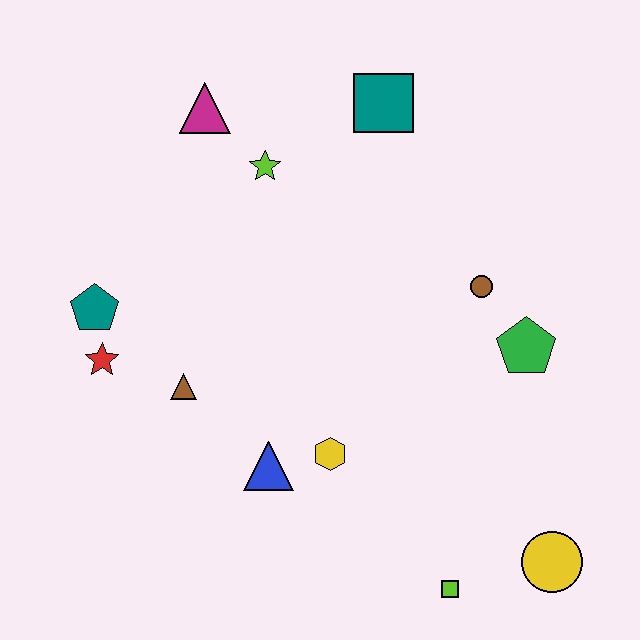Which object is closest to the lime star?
The magenta triangle is closest to the lime star.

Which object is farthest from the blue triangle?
The teal square is farthest from the blue triangle.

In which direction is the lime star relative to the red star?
The lime star is above the red star.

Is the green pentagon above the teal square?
No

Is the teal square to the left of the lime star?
No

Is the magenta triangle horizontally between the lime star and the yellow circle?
No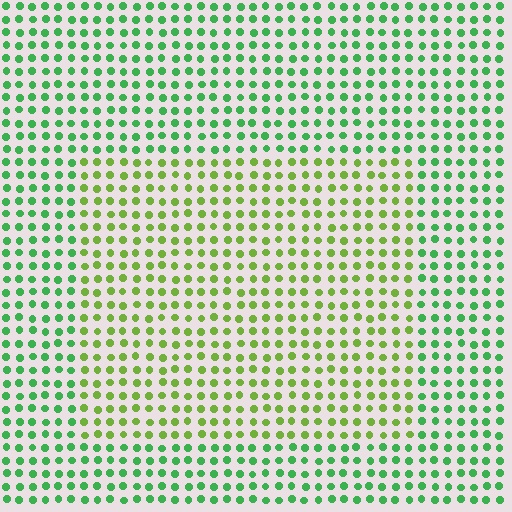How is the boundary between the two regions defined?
The boundary is defined purely by a slight shift in hue (about 38 degrees). Spacing, size, and orientation are identical on both sides.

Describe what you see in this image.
The image is filled with small green elements in a uniform arrangement. A rectangle-shaped region is visible where the elements are tinted to a slightly different hue, forming a subtle color boundary.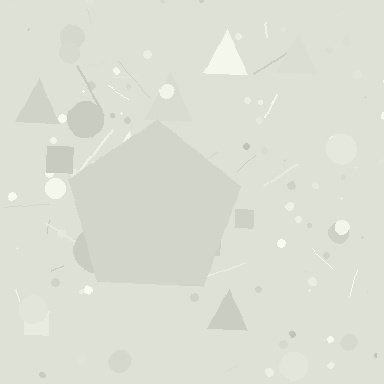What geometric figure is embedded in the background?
A pentagon is embedded in the background.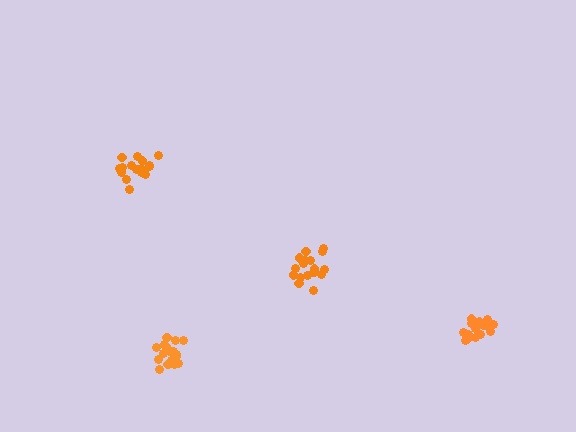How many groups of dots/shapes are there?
There are 4 groups.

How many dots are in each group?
Group 1: 18 dots, Group 2: 17 dots, Group 3: 19 dots, Group 4: 19 dots (73 total).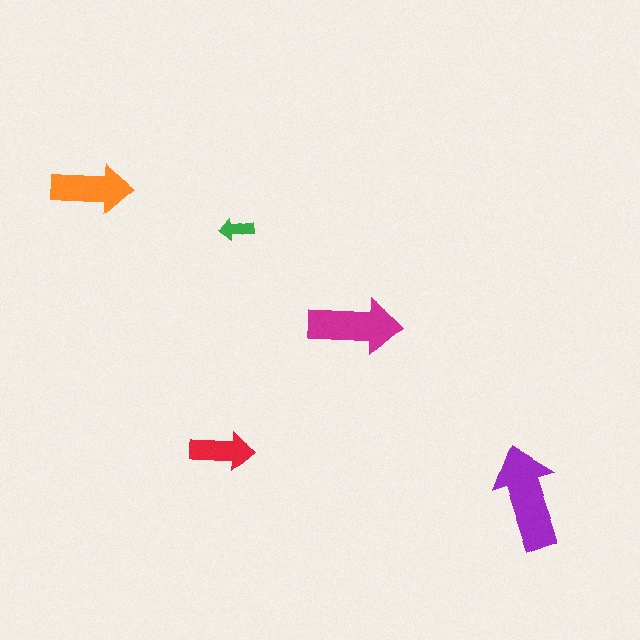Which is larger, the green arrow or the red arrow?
The red one.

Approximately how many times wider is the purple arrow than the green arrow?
About 3 times wider.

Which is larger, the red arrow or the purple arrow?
The purple one.